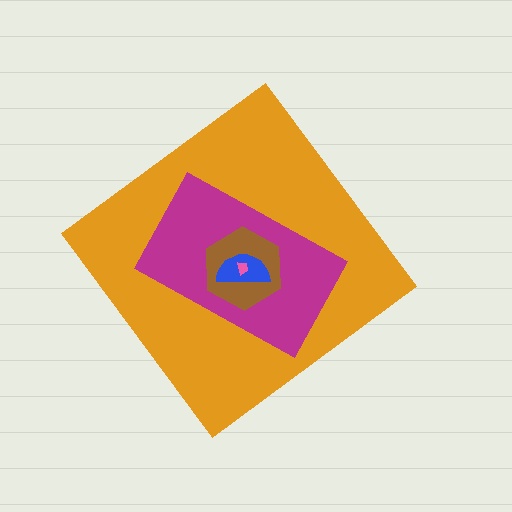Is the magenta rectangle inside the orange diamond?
Yes.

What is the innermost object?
The pink trapezoid.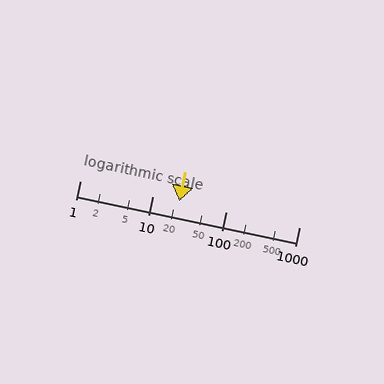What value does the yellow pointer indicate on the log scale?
The pointer indicates approximately 23.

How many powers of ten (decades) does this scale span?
The scale spans 3 decades, from 1 to 1000.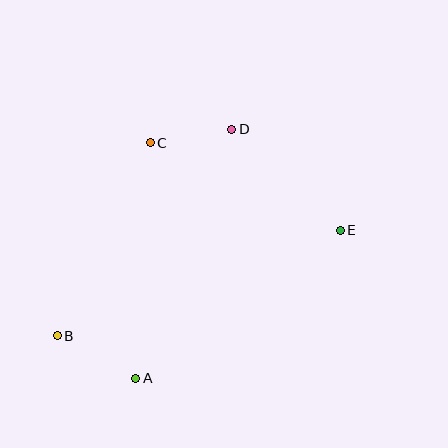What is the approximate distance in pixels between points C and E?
The distance between C and E is approximately 209 pixels.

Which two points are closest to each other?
Points C and D are closest to each other.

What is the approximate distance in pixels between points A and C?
The distance between A and C is approximately 236 pixels.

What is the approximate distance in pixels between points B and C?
The distance between B and C is approximately 214 pixels.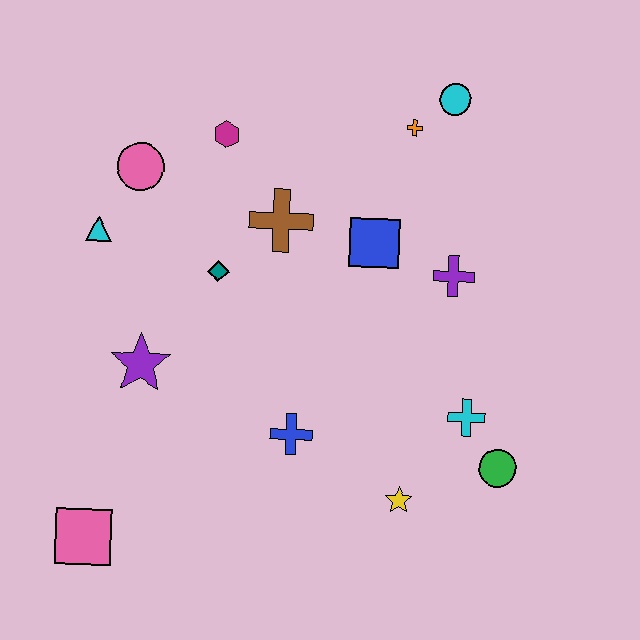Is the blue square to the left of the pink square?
No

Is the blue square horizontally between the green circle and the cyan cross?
No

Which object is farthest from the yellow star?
The pink circle is farthest from the yellow star.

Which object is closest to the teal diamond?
The brown cross is closest to the teal diamond.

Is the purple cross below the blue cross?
No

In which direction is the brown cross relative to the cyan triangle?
The brown cross is to the right of the cyan triangle.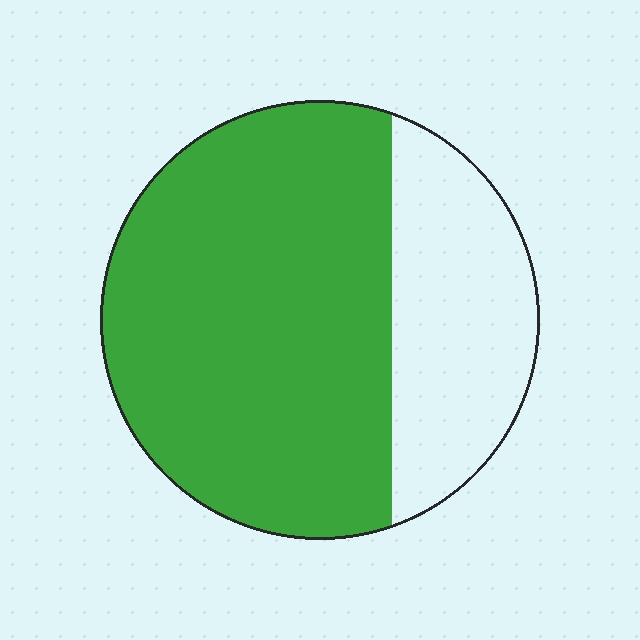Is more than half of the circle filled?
Yes.